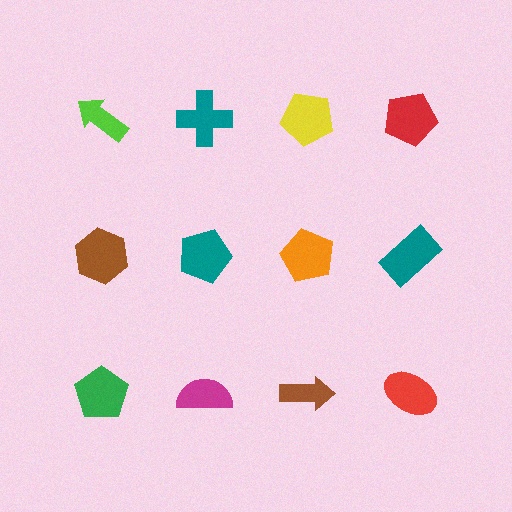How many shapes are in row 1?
4 shapes.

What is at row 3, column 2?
A magenta semicircle.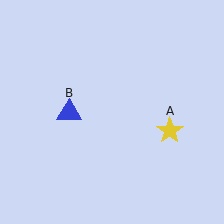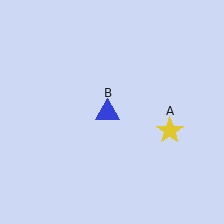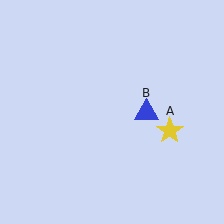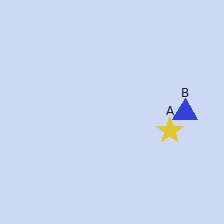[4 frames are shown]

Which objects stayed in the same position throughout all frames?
Yellow star (object A) remained stationary.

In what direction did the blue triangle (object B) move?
The blue triangle (object B) moved right.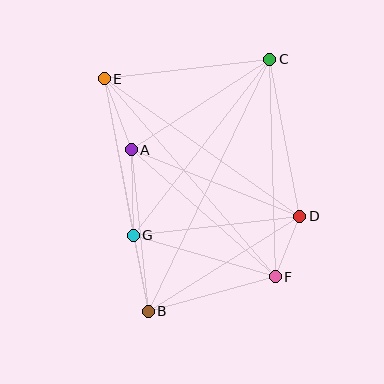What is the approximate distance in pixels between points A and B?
The distance between A and B is approximately 163 pixels.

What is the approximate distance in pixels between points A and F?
The distance between A and F is approximately 192 pixels.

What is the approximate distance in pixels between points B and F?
The distance between B and F is approximately 131 pixels.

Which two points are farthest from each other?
Points B and C are farthest from each other.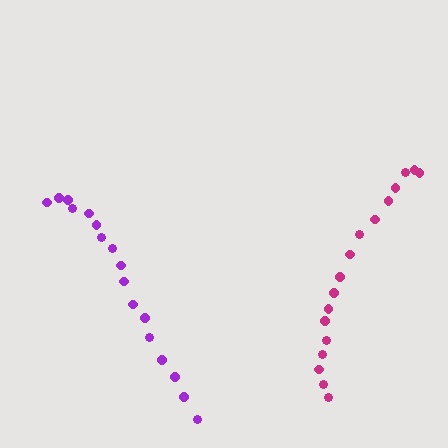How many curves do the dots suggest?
There are 2 distinct paths.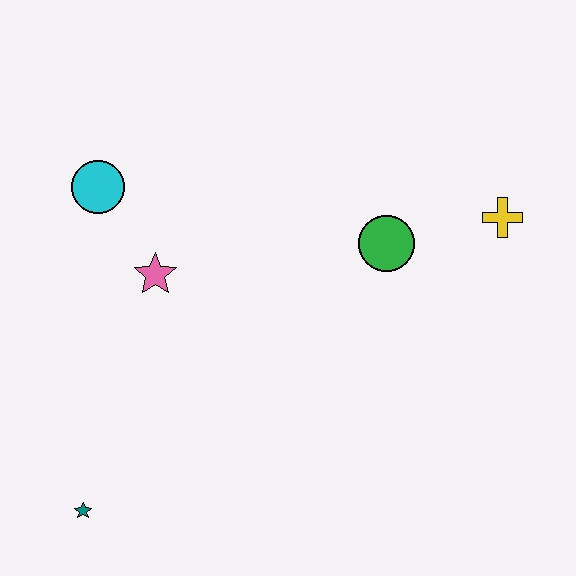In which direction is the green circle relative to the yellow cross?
The green circle is to the left of the yellow cross.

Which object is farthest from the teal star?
The yellow cross is farthest from the teal star.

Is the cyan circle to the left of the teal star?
No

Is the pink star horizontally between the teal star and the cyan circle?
No